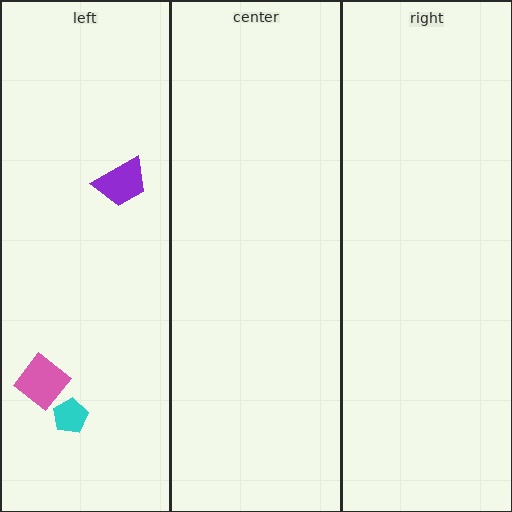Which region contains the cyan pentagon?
The left region.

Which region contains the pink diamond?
The left region.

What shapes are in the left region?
The purple trapezoid, the pink diamond, the cyan pentagon.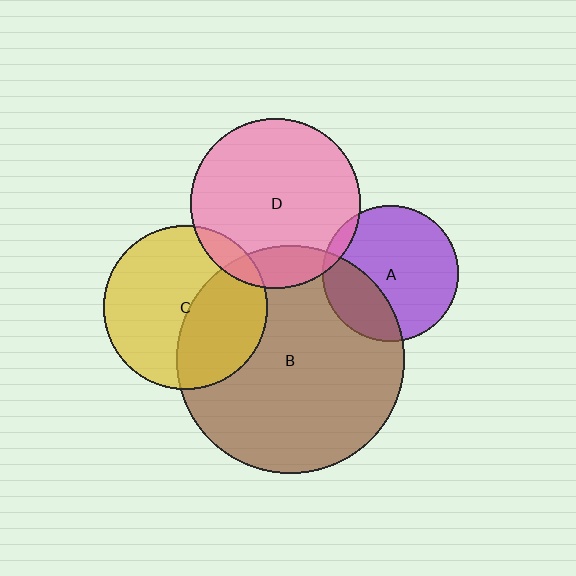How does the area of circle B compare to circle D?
Approximately 1.8 times.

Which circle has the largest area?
Circle B (brown).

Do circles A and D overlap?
Yes.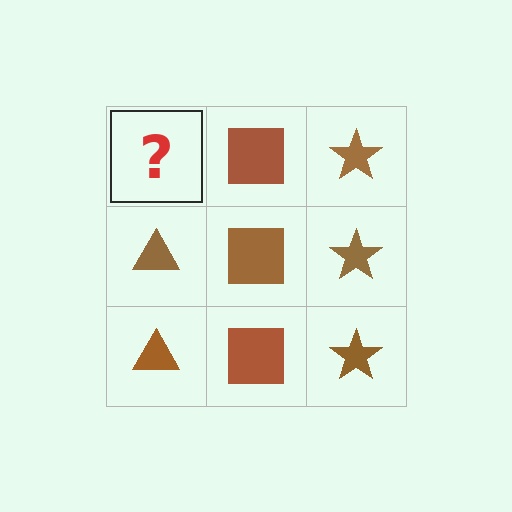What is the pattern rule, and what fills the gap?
The rule is that each column has a consistent shape. The gap should be filled with a brown triangle.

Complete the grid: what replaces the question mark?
The question mark should be replaced with a brown triangle.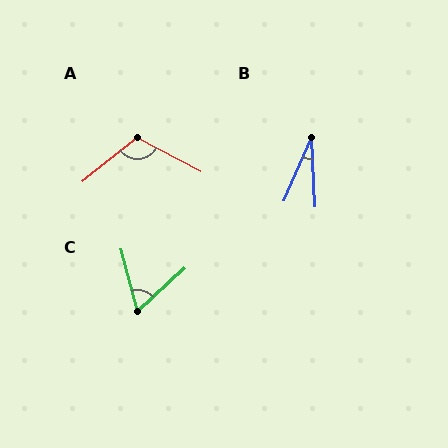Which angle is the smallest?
B, at approximately 26 degrees.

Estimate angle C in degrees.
Approximately 62 degrees.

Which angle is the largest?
A, at approximately 114 degrees.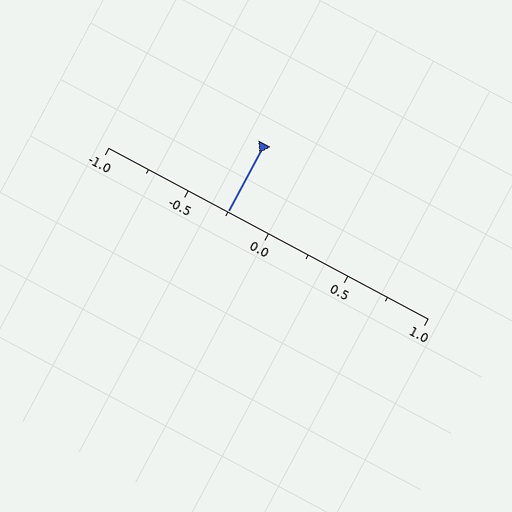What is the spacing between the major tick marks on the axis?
The major ticks are spaced 0.5 apart.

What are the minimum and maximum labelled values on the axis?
The axis runs from -1.0 to 1.0.